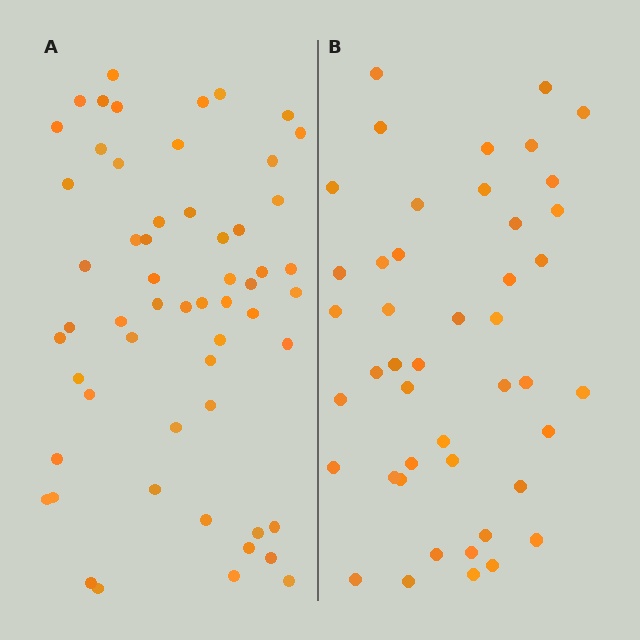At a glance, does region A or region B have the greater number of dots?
Region A (the left region) has more dots.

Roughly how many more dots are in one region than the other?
Region A has roughly 12 or so more dots than region B.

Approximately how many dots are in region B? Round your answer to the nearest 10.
About 40 dots. (The exact count is 45, which rounds to 40.)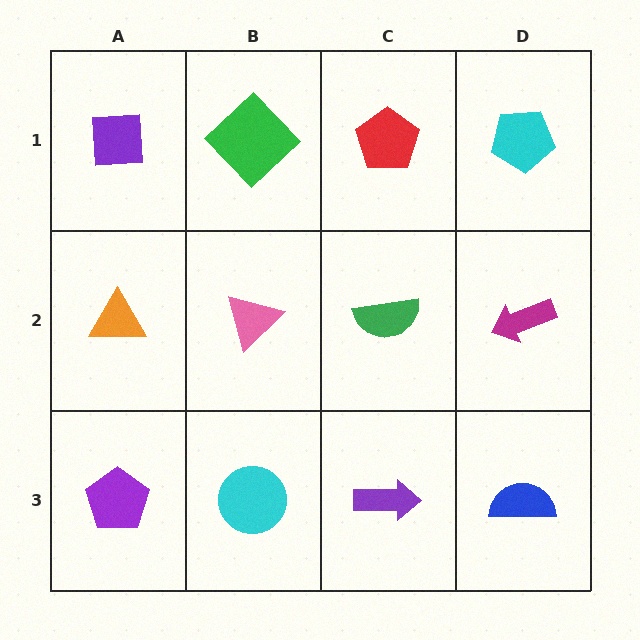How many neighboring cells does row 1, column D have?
2.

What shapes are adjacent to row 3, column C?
A green semicircle (row 2, column C), a cyan circle (row 3, column B), a blue semicircle (row 3, column D).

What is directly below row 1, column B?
A pink triangle.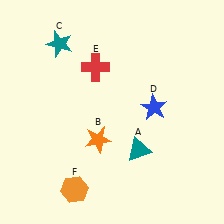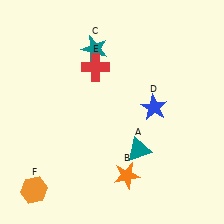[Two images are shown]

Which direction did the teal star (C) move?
The teal star (C) moved right.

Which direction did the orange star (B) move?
The orange star (B) moved down.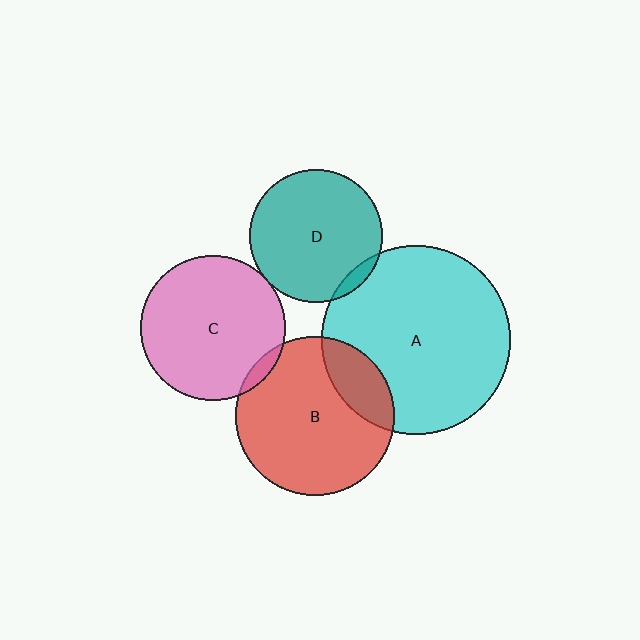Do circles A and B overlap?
Yes.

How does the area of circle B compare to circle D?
Approximately 1.4 times.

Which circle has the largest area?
Circle A (cyan).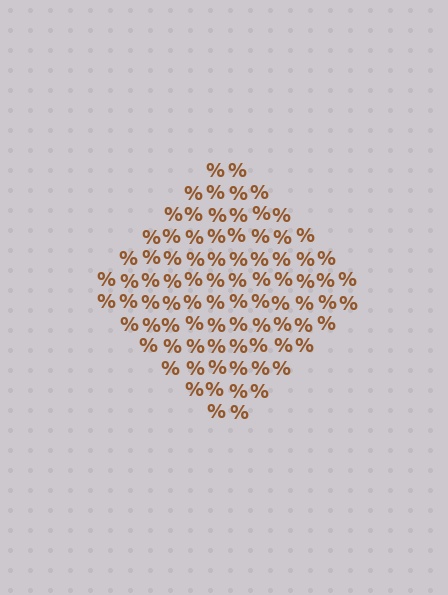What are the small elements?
The small elements are percent signs.